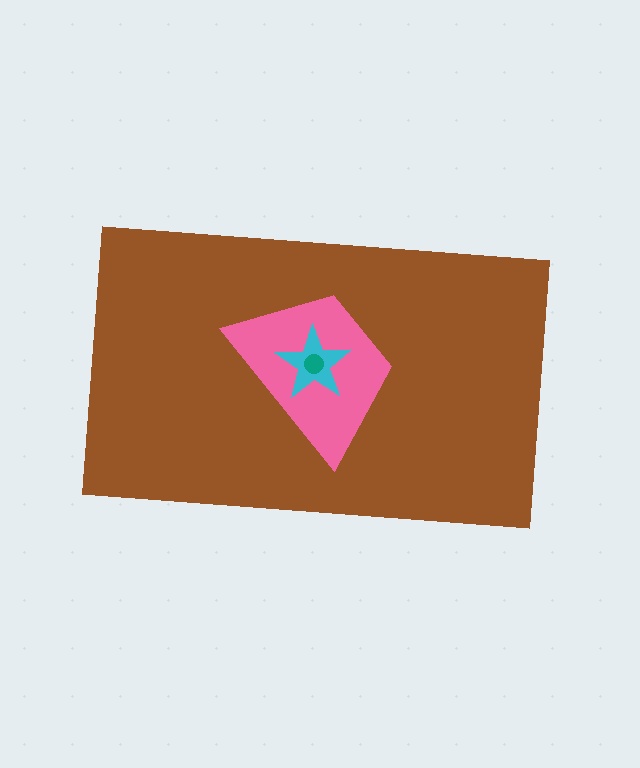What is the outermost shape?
The brown rectangle.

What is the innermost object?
The teal circle.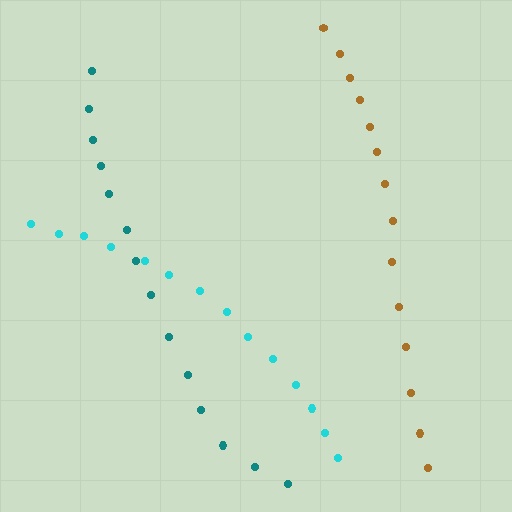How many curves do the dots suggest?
There are 3 distinct paths.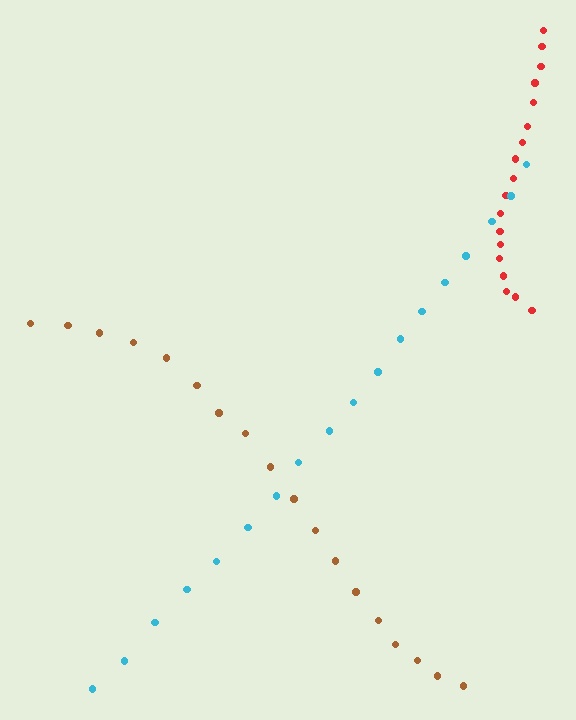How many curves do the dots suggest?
There are 3 distinct paths.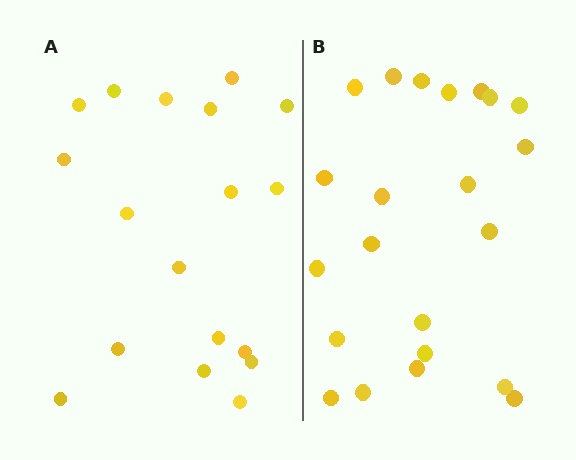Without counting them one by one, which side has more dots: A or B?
Region B (the right region) has more dots.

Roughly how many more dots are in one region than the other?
Region B has about 4 more dots than region A.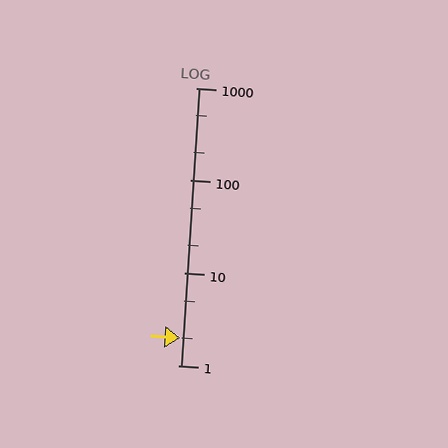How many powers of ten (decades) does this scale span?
The scale spans 3 decades, from 1 to 1000.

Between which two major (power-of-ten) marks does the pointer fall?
The pointer is between 1 and 10.